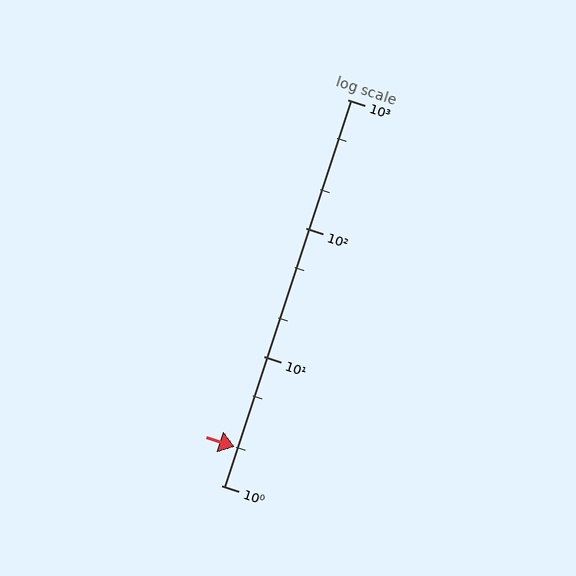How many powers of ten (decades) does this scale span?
The scale spans 3 decades, from 1 to 1000.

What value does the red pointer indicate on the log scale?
The pointer indicates approximately 2.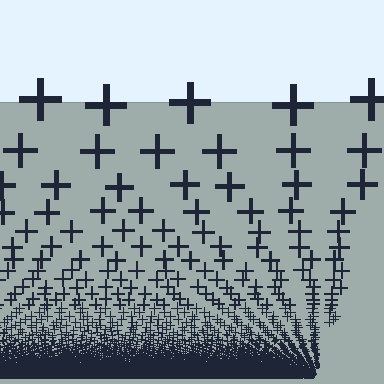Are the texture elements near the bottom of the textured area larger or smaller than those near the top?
Smaller. The gradient is inverted — elements near the bottom are smaller and denser.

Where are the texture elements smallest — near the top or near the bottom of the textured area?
Near the bottom.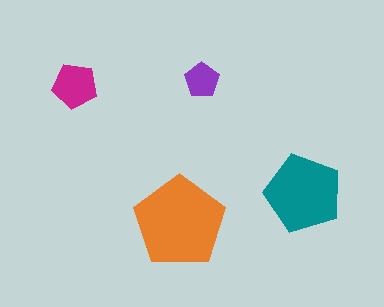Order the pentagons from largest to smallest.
the orange one, the teal one, the magenta one, the purple one.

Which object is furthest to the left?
The magenta pentagon is leftmost.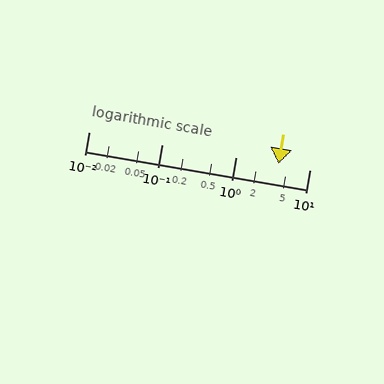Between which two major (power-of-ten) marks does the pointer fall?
The pointer is between 1 and 10.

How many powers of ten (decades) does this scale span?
The scale spans 3 decades, from 0.01 to 10.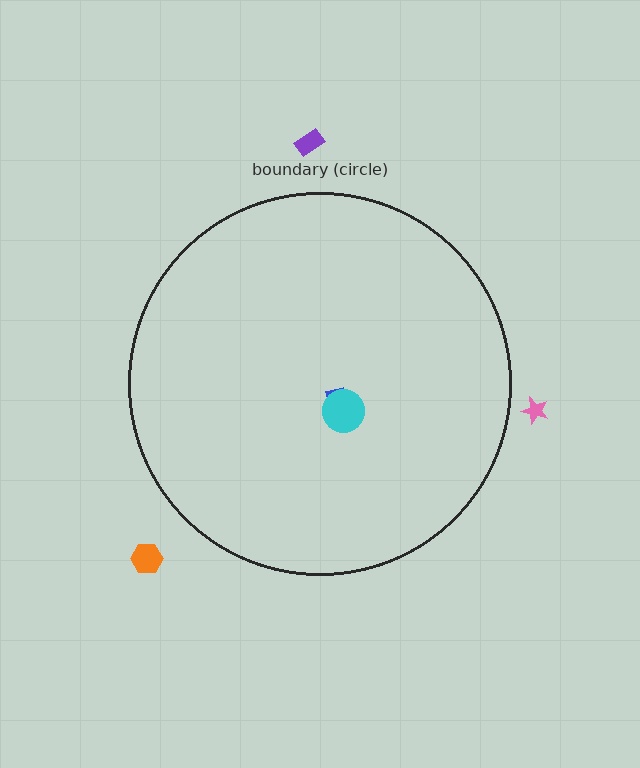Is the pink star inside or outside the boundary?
Outside.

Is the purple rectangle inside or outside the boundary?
Outside.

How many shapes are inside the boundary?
2 inside, 3 outside.